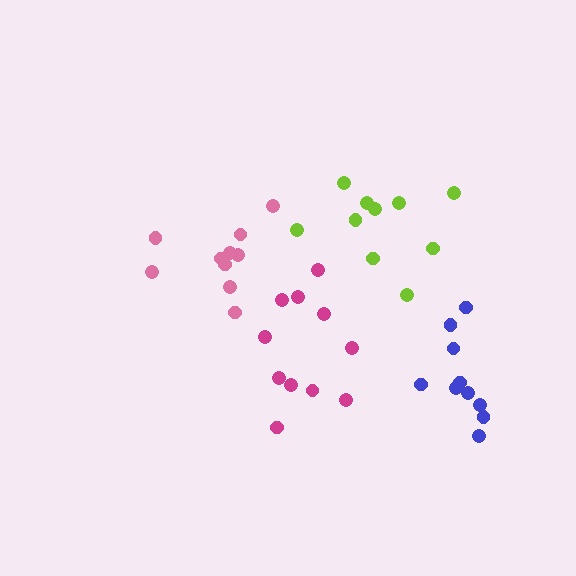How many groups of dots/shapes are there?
There are 4 groups.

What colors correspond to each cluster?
The clusters are colored: lime, pink, magenta, blue.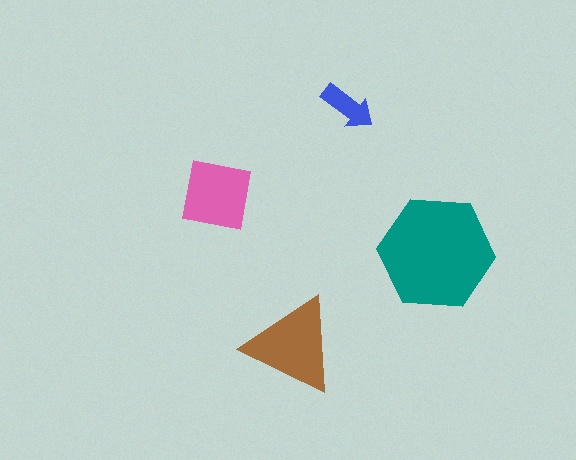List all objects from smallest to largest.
The blue arrow, the pink square, the brown triangle, the teal hexagon.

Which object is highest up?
The blue arrow is topmost.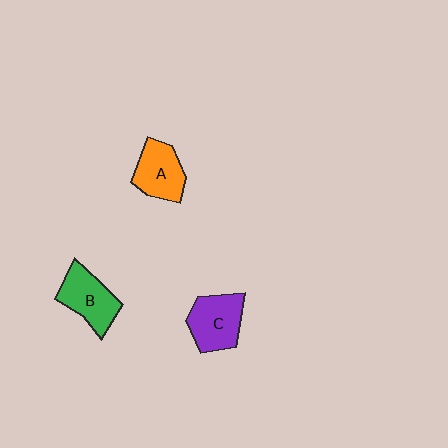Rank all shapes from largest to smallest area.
From largest to smallest: C (purple), B (green), A (orange).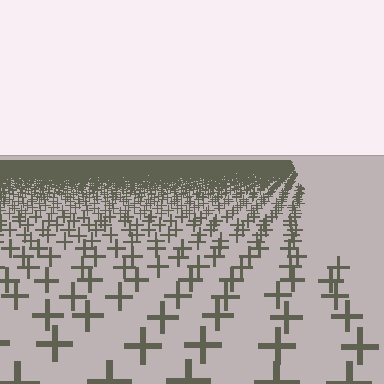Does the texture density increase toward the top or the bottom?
Density increases toward the top.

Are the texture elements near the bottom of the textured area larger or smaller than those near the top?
Larger. Near the bottom, elements are closer to the viewer and appear at a bigger on-screen size.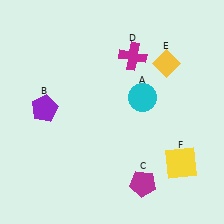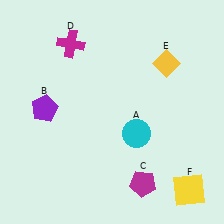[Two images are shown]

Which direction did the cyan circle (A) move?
The cyan circle (A) moved down.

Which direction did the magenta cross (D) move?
The magenta cross (D) moved left.